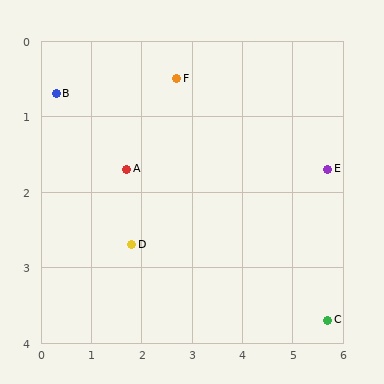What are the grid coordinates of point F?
Point F is at approximately (2.7, 0.5).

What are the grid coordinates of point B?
Point B is at approximately (0.3, 0.7).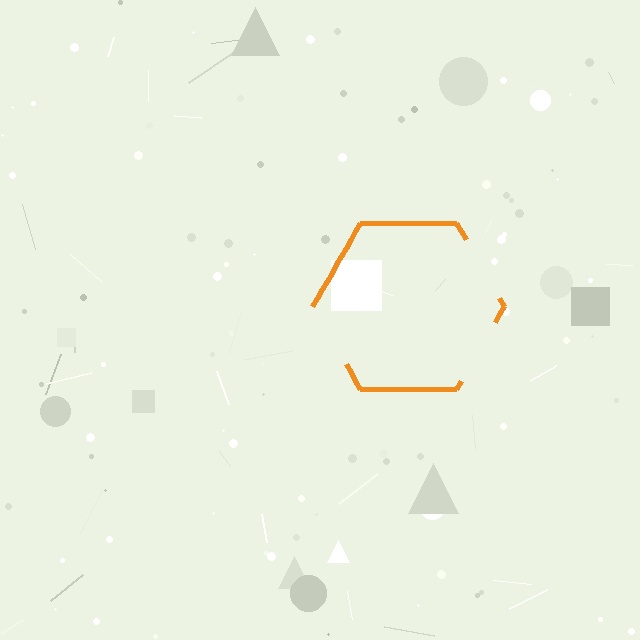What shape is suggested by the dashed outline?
The dashed outline suggests a hexagon.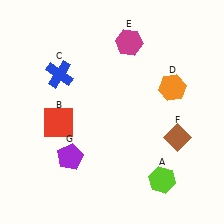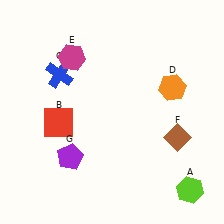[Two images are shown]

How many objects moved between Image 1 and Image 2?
2 objects moved between the two images.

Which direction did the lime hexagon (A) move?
The lime hexagon (A) moved right.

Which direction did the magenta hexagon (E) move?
The magenta hexagon (E) moved left.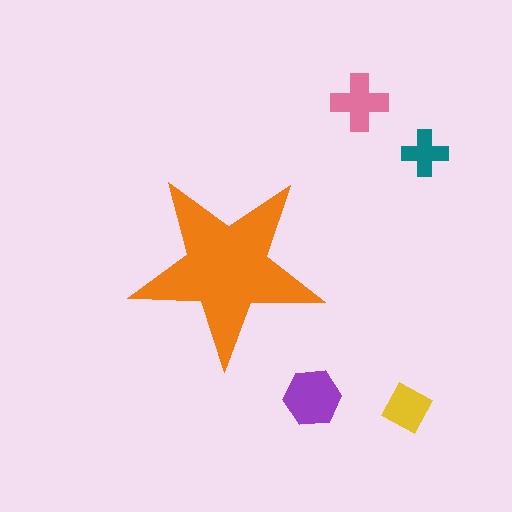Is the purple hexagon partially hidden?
No, the purple hexagon is fully visible.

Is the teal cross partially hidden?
No, the teal cross is fully visible.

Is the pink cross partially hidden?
No, the pink cross is fully visible.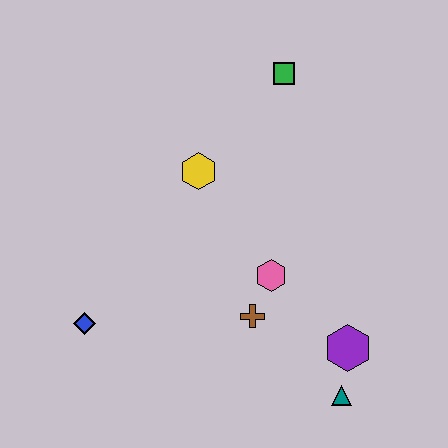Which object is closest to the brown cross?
The pink hexagon is closest to the brown cross.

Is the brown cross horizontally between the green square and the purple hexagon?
No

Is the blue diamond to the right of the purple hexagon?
No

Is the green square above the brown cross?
Yes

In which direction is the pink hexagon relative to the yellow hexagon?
The pink hexagon is below the yellow hexagon.